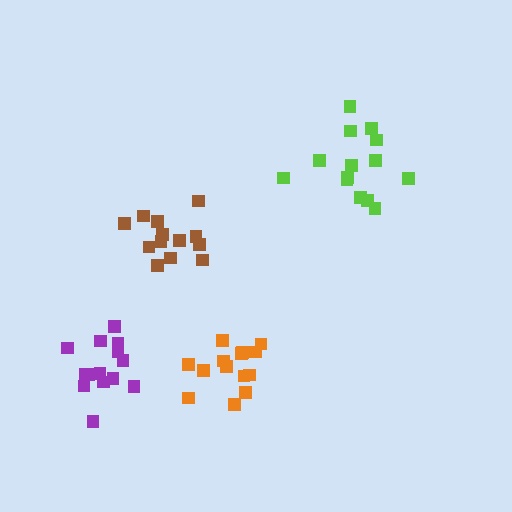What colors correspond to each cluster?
The clusters are colored: lime, brown, purple, orange.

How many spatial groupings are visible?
There are 4 spatial groupings.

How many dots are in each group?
Group 1: 14 dots, Group 2: 13 dots, Group 3: 14 dots, Group 4: 14 dots (55 total).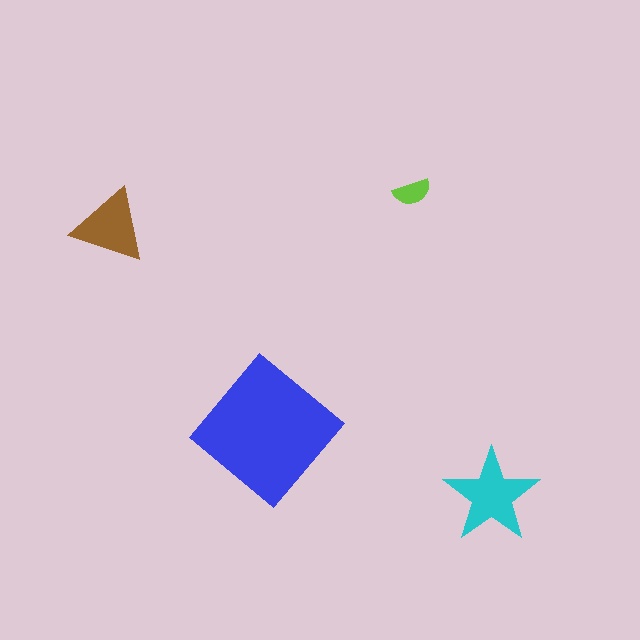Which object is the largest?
The blue diamond.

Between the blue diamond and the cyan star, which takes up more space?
The blue diamond.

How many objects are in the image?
There are 4 objects in the image.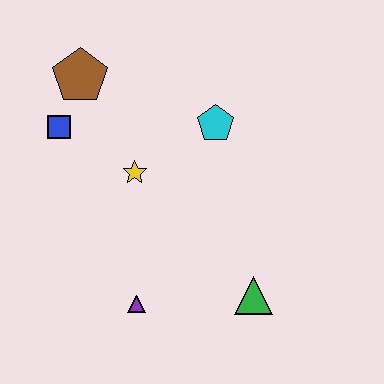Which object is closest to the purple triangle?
The green triangle is closest to the purple triangle.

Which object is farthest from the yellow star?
The green triangle is farthest from the yellow star.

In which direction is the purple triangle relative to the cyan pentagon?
The purple triangle is below the cyan pentagon.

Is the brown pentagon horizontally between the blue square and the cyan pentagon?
Yes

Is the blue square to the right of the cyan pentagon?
No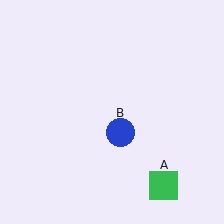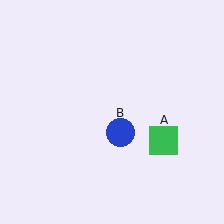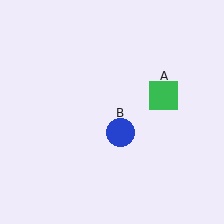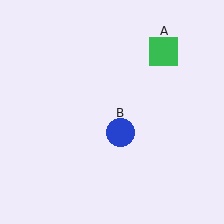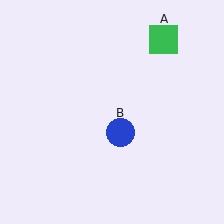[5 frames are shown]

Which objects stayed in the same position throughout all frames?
Blue circle (object B) remained stationary.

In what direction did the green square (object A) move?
The green square (object A) moved up.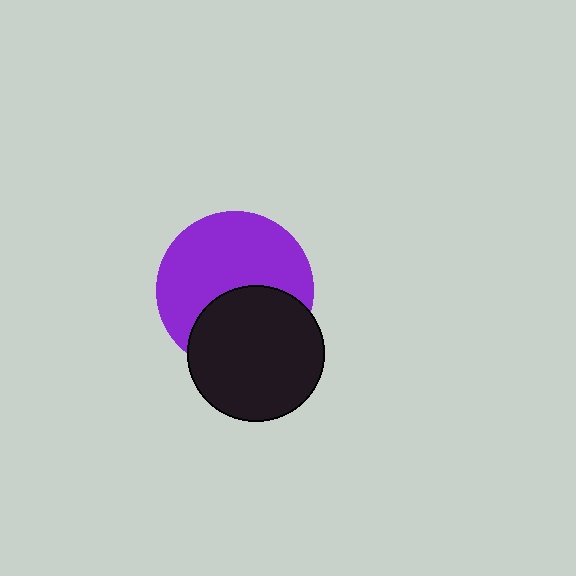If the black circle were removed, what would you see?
You would see the complete purple circle.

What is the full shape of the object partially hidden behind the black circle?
The partially hidden object is a purple circle.